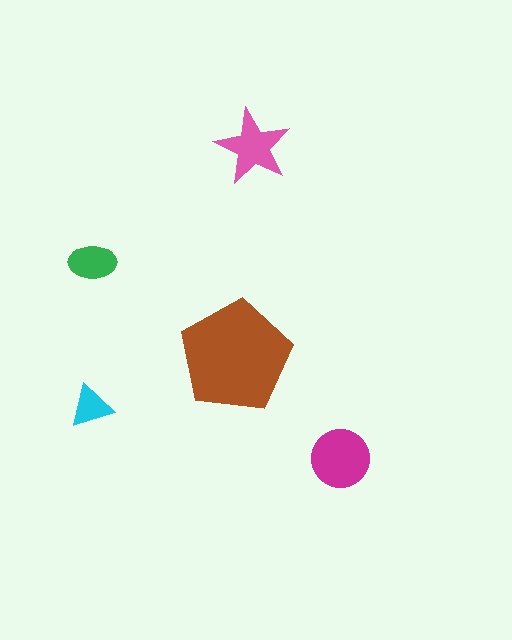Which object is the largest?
The brown pentagon.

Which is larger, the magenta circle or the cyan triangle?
The magenta circle.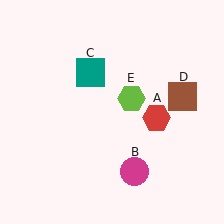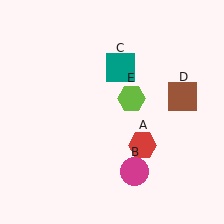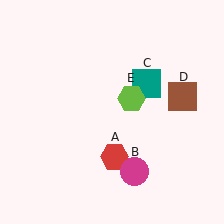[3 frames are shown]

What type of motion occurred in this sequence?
The red hexagon (object A), teal square (object C) rotated clockwise around the center of the scene.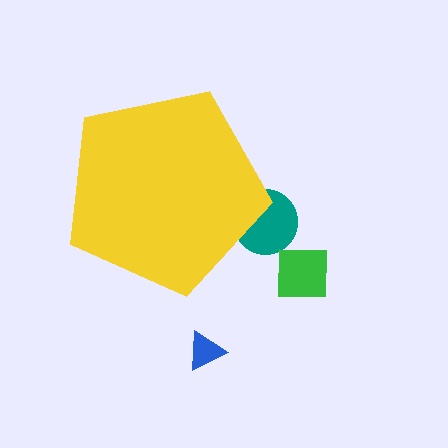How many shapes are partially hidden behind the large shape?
1 shape is partially hidden.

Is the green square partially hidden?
No, the green square is fully visible.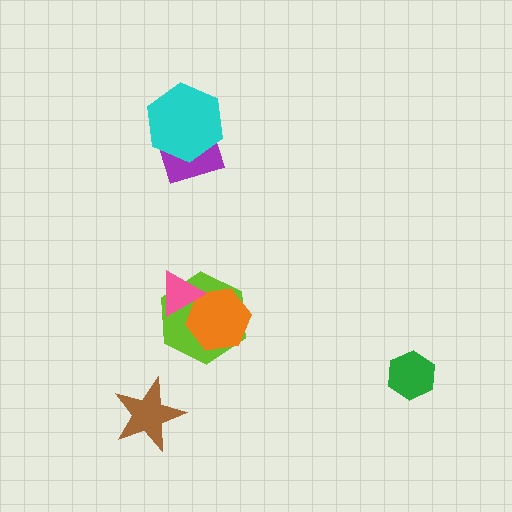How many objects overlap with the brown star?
0 objects overlap with the brown star.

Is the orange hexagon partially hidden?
Yes, it is partially covered by another shape.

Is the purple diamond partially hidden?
Yes, it is partially covered by another shape.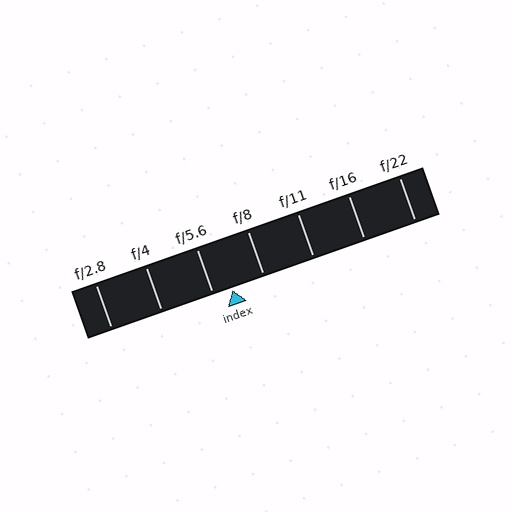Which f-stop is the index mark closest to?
The index mark is closest to f/5.6.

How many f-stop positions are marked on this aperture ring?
There are 7 f-stop positions marked.